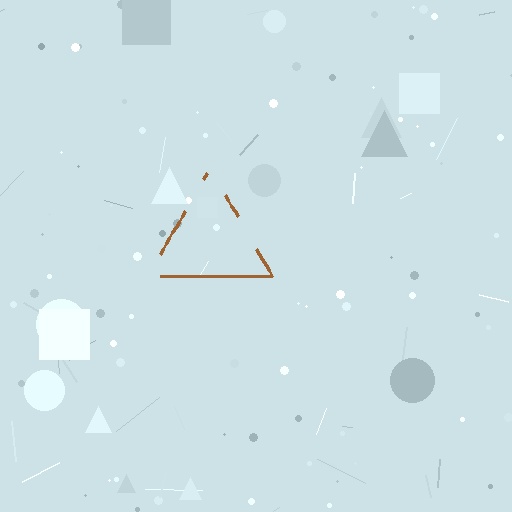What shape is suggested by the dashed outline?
The dashed outline suggests a triangle.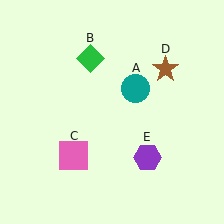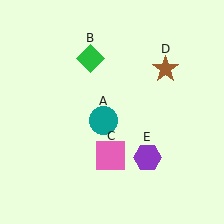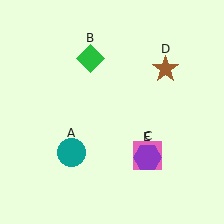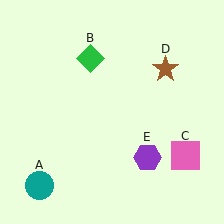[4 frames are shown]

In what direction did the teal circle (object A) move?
The teal circle (object A) moved down and to the left.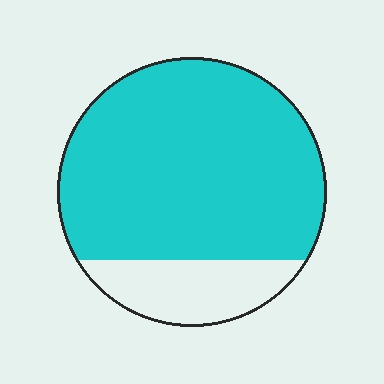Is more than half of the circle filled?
Yes.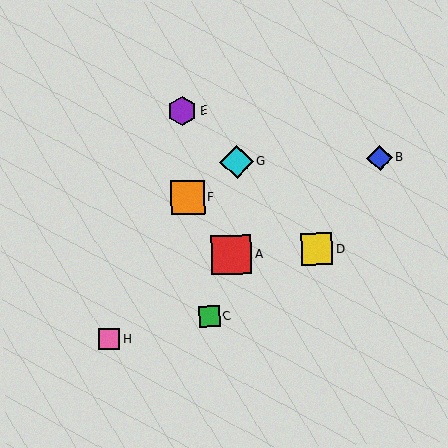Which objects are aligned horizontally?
Objects B, G are aligned horizontally.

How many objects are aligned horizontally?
2 objects (B, G) are aligned horizontally.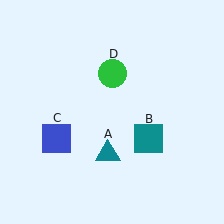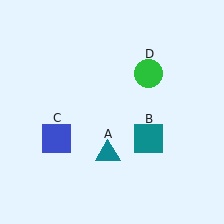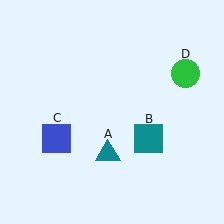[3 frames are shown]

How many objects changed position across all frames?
1 object changed position: green circle (object D).